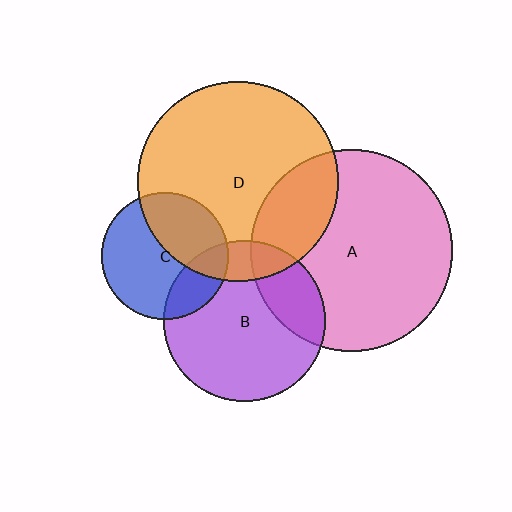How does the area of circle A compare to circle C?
Approximately 2.5 times.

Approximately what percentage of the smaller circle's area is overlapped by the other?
Approximately 20%.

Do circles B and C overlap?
Yes.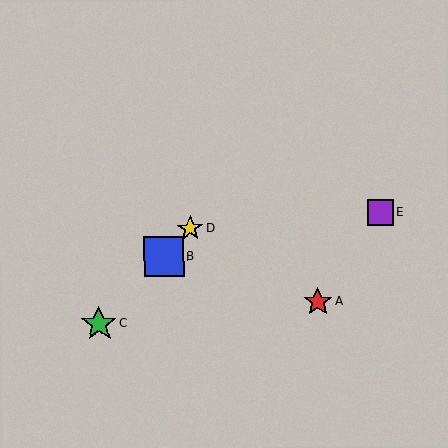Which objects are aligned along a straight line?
Objects B, C, D are aligned along a straight line.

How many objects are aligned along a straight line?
3 objects (B, C, D) are aligned along a straight line.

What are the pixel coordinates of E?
Object E is at (380, 212).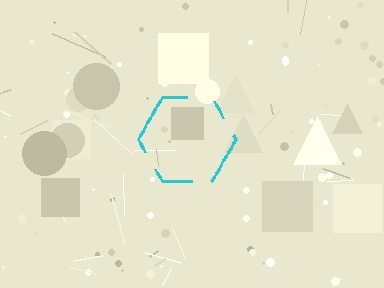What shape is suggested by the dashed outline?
The dashed outline suggests a hexagon.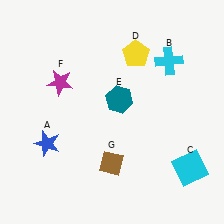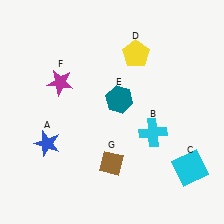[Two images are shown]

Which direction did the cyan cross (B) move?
The cyan cross (B) moved down.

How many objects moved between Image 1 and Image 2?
1 object moved between the two images.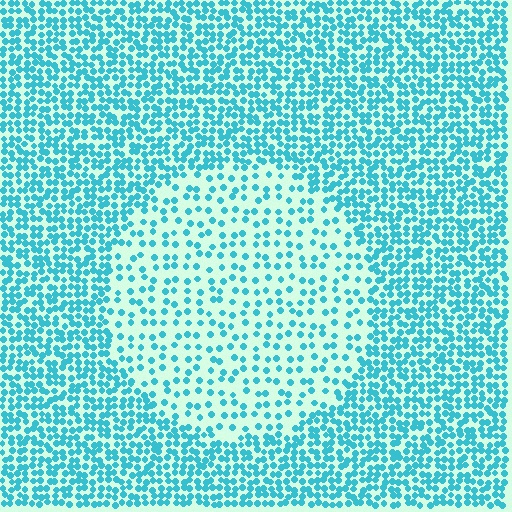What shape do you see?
I see a circle.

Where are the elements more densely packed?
The elements are more densely packed outside the circle boundary.